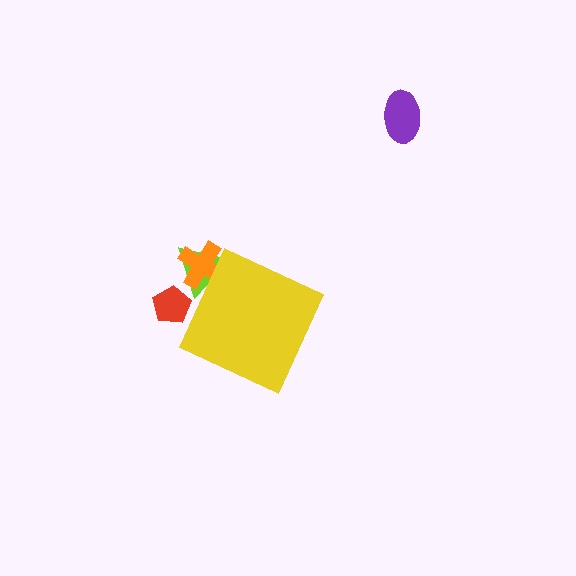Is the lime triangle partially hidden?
Yes, the lime triangle is partially hidden behind the yellow diamond.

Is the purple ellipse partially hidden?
No, the purple ellipse is fully visible.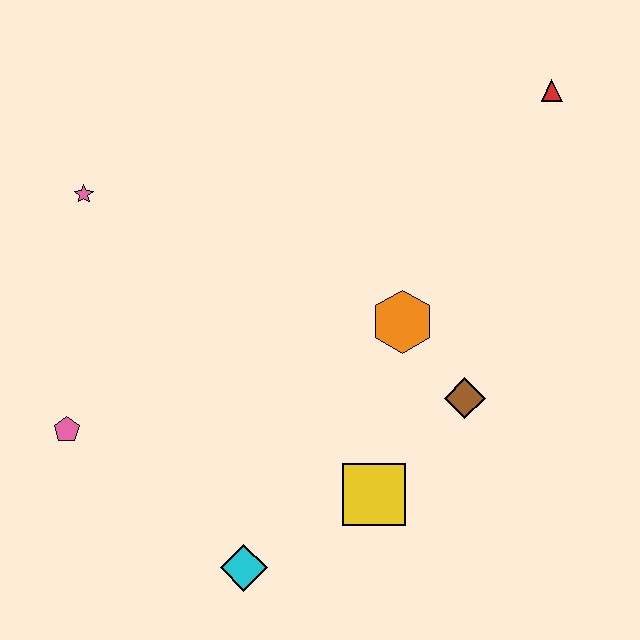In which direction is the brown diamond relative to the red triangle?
The brown diamond is below the red triangle.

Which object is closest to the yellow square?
The brown diamond is closest to the yellow square.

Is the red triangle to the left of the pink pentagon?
No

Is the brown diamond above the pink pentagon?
Yes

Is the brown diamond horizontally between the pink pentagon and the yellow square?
No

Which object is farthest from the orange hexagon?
The pink pentagon is farthest from the orange hexagon.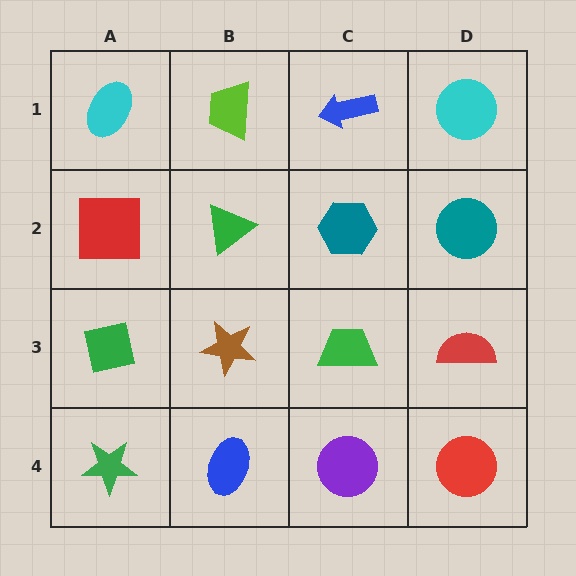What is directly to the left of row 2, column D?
A teal hexagon.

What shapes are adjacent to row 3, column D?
A teal circle (row 2, column D), a red circle (row 4, column D), a green trapezoid (row 3, column C).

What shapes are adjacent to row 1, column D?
A teal circle (row 2, column D), a blue arrow (row 1, column C).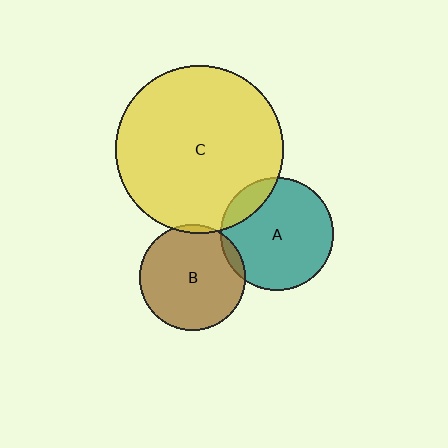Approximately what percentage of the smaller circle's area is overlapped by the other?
Approximately 5%.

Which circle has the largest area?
Circle C (yellow).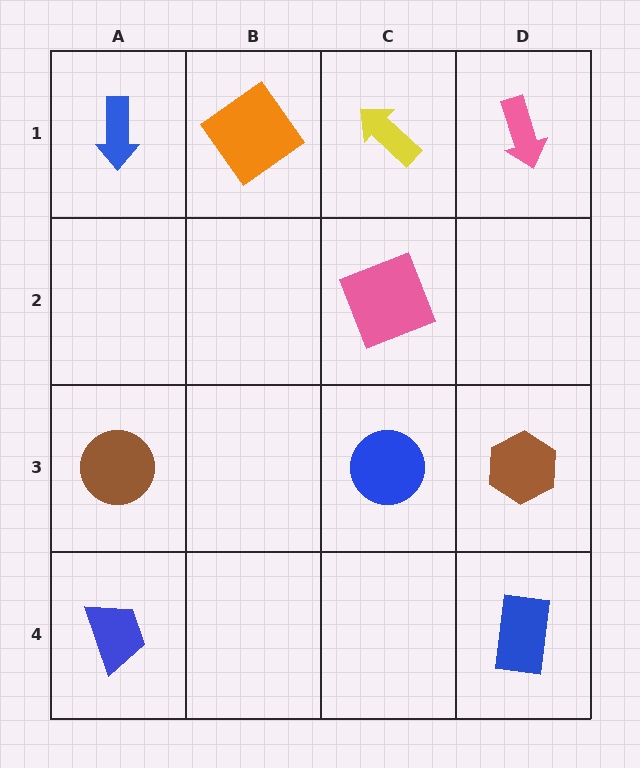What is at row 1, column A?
A blue arrow.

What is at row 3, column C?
A blue circle.